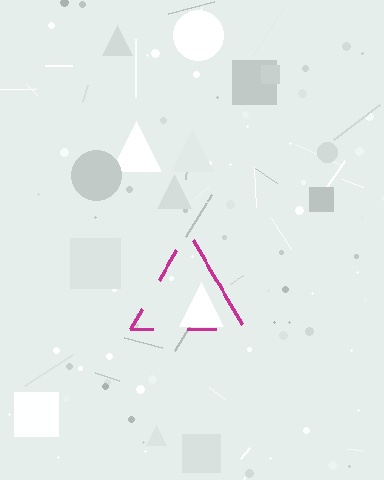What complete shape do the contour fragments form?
The contour fragments form a triangle.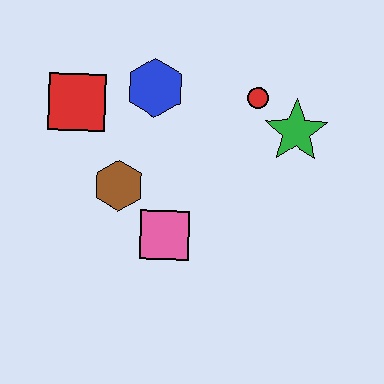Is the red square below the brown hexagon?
No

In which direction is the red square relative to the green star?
The red square is to the left of the green star.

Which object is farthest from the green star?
The red square is farthest from the green star.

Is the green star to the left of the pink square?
No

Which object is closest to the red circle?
The green star is closest to the red circle.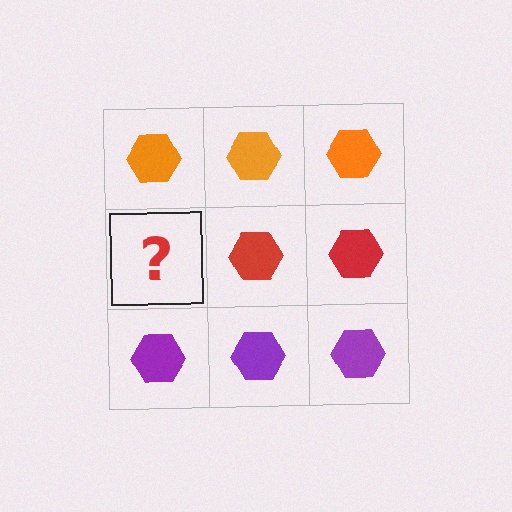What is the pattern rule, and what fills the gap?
The rule is that each row has a consistent color. The gap should be filled with a red hexagon.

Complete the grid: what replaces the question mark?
The question mark should be replaced with a red hexagon.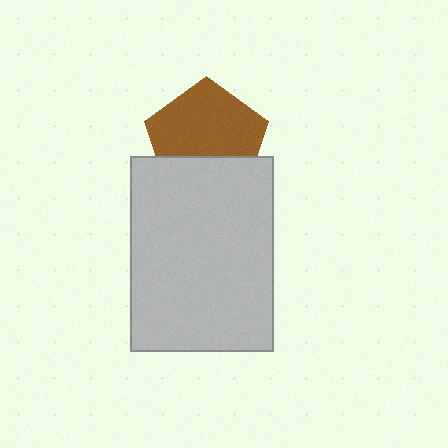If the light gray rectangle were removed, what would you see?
You would see the complete brown pentagon.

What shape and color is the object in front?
The object in front is a light gray rectangle.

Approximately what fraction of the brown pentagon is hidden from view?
Roughly 35% of the brown pentagon is hidden behind the light gray rectangle.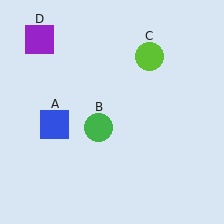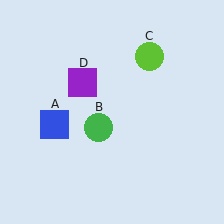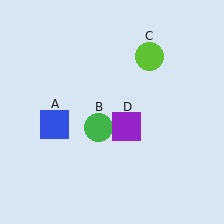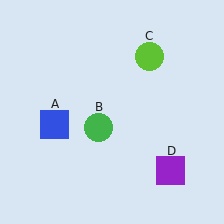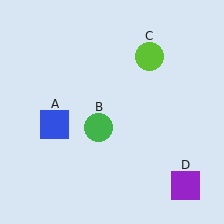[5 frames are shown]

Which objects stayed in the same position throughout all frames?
Blue square (object A) and green circle (object B) and lime circle (object C) remained stationary.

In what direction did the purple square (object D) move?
The purple square (object D) moved down and to the right.